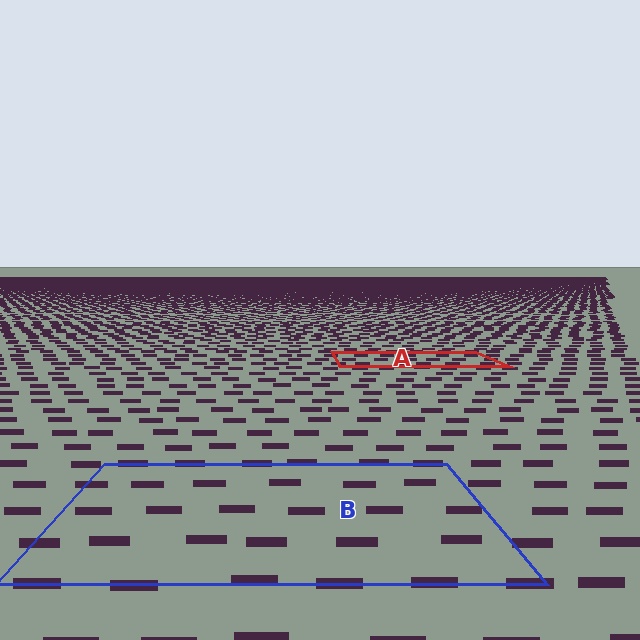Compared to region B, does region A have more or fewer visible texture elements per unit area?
Region A has more texture elements per unit area — they are packed more densely because it is farther away.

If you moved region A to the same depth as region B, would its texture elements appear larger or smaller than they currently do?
They would appear larger. At a closer depth, the same texture elements are projected at a bigger on-screen size.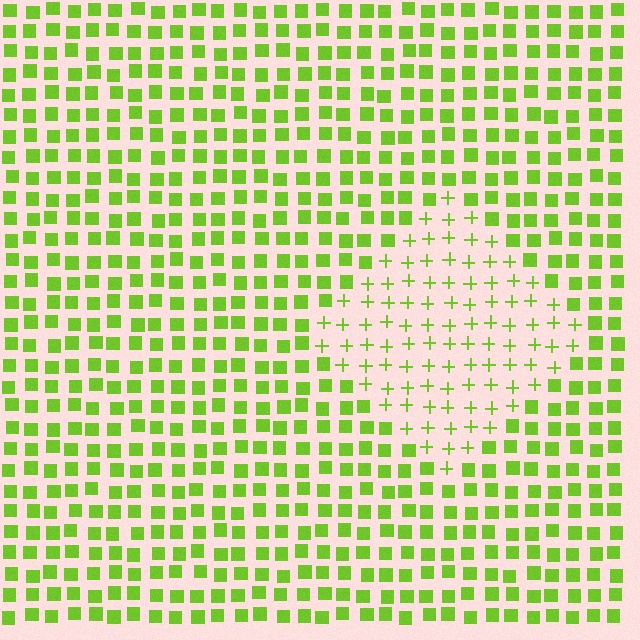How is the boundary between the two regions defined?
The boundary is defined by a change in element shape: plus signs inside vs. squares outside. All elements share the same color and spacing.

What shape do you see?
I see a diamond.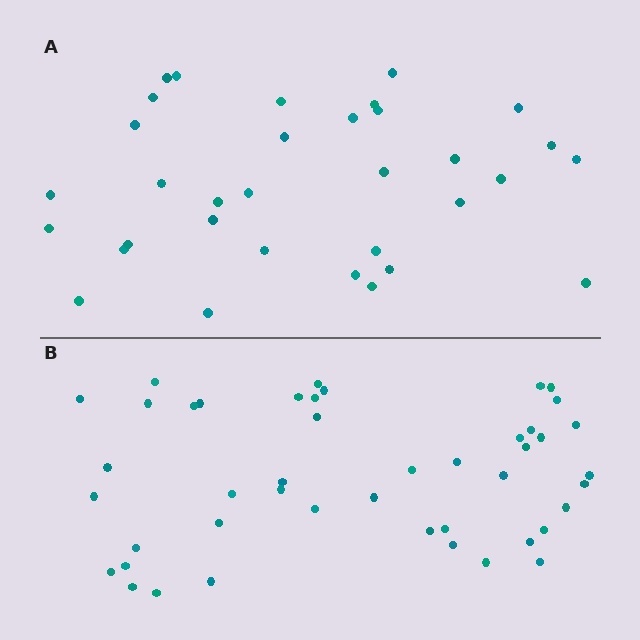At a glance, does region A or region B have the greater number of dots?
Region B (the bottom region) has more dots.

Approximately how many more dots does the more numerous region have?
Region B has roughly 12 or so more dots than region A.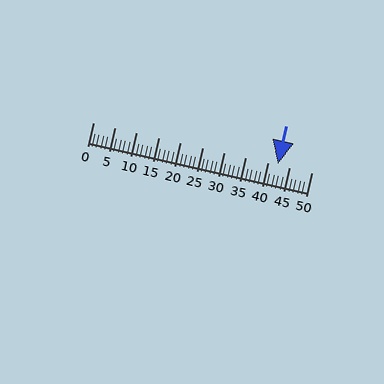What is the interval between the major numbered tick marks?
The major tick marks are spaced 5 units apart.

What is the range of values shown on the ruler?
The ruler shows values from 0 to 50.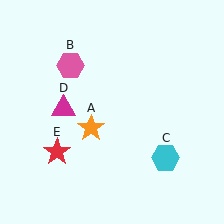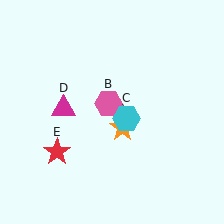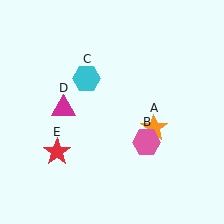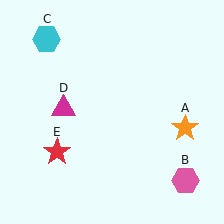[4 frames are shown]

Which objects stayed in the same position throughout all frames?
Magenta triangle (object D) and red star (object E) remained stationary.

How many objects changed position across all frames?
3 objects changed position: orange star (object A), pink hexagon (object B), cyan hexagon (object C).